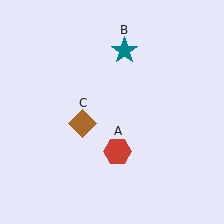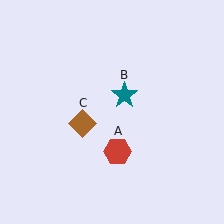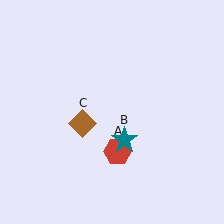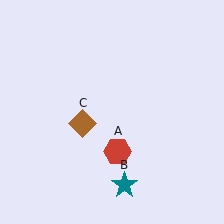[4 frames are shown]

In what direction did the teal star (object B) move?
The teal star (object B) moved down.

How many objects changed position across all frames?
1 object changed position: teal star (object B).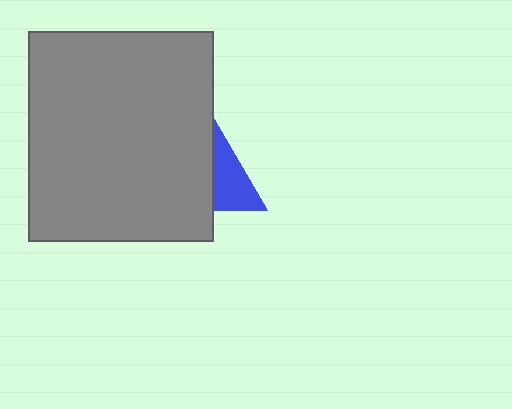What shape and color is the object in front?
The object in front is a gray rectangle.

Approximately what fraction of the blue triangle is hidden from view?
Roughly 67% of the blue triangle is hidden behind the gray rectangle.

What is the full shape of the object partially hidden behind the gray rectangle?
The partially hidden object is a blue triangle.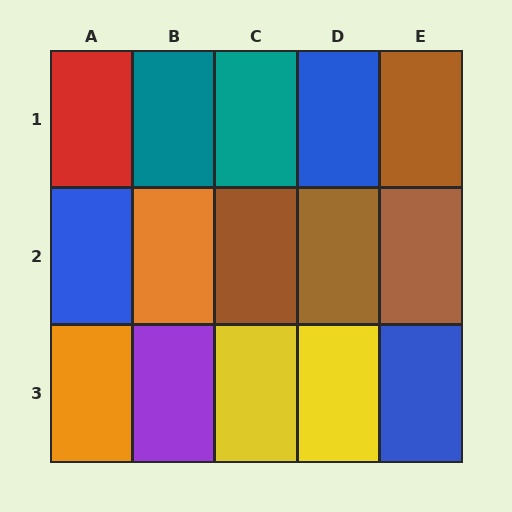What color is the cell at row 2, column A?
Blue.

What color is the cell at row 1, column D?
Blue.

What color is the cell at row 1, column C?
Teal.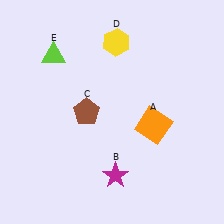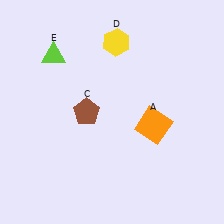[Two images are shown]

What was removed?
The magenta star (B) was removed in Image 2.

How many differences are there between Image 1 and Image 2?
There is 1 difference between the two images.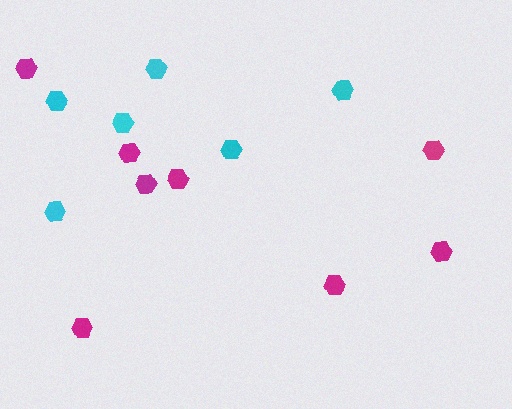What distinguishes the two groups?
There are 2 groups: one group of magenta hexagons (8) and one group of cyan hexagons (6).